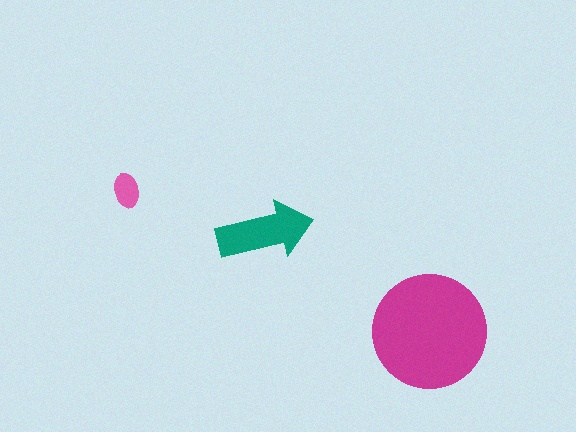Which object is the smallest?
The pink ellipse.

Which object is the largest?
The magenta circle.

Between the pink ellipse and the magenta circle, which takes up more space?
The magenta circle.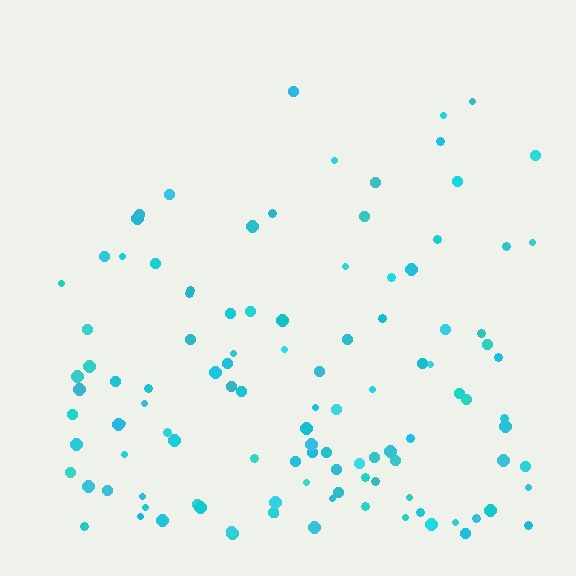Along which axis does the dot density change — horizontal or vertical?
Vertical.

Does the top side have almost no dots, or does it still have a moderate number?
Still a moderate number, just noticeably fewer than the bottom.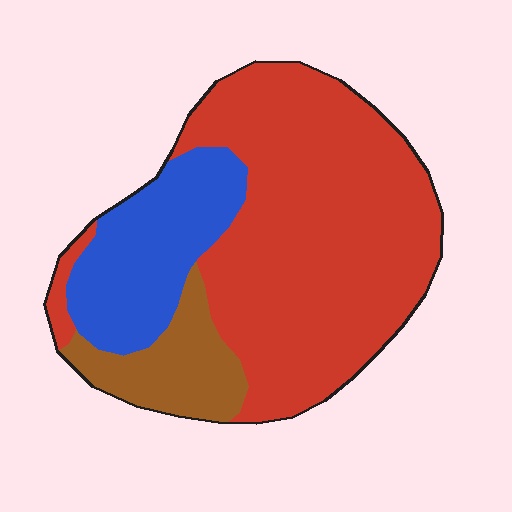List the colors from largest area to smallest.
From largest to smallest: red, blue, brown.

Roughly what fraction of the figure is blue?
Blue covers about 20% of the figure.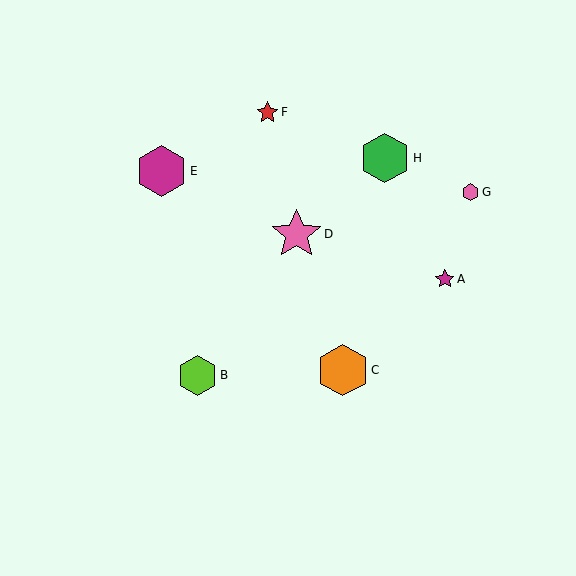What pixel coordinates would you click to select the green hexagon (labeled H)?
Click at (385, 158) to select the green hexagon H.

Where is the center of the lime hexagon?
The center of the lime hexagon is at (198, 375).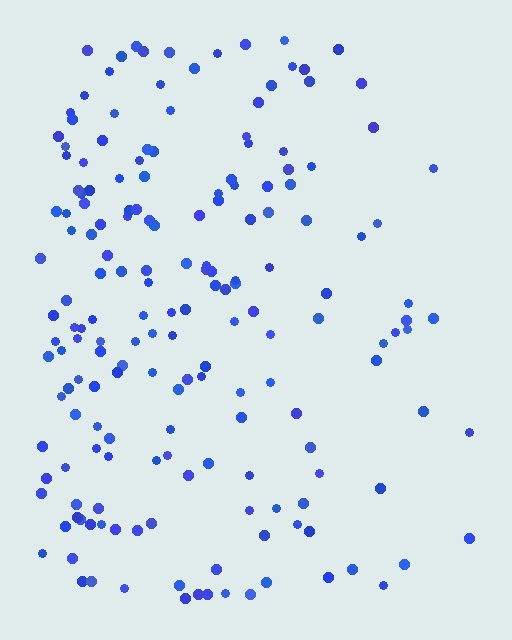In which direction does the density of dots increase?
From right to left, with the left side densest.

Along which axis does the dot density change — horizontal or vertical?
Horizontal.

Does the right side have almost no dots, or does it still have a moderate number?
Still a moderate number, just noticeably fewer than the left.